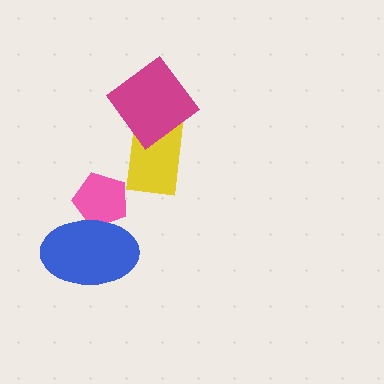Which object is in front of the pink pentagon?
The blue ellipse is in front of the pink pentagon.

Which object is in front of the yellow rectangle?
The magenta diamond is in front of the yellow rectangle.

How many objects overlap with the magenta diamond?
1 object overlaps with the magenta diamond.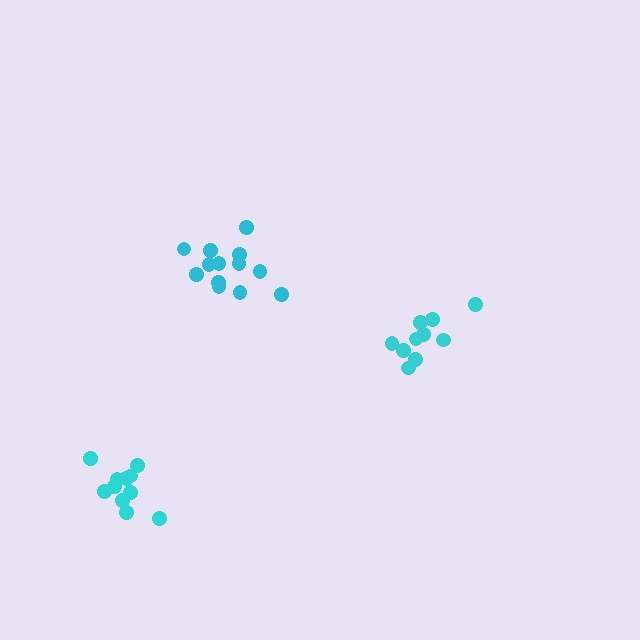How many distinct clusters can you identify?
There are 3 distinct clusters.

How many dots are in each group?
Group 1: 10 dots, Group 2: 11 dots, Group 3: 13 dots (34 total).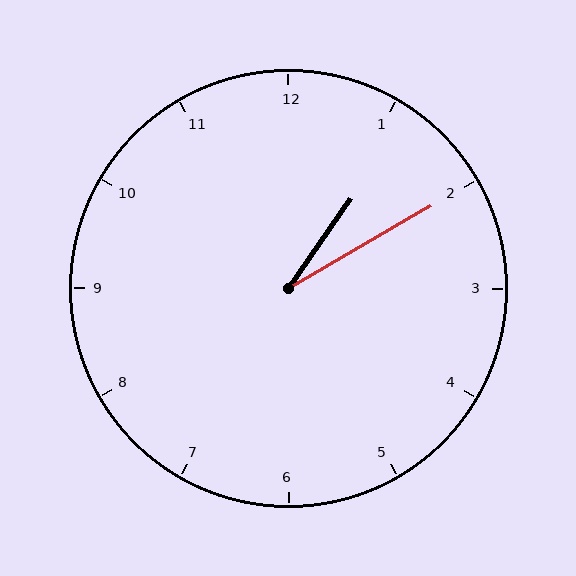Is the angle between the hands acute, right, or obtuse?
It is acute.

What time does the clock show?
1:10.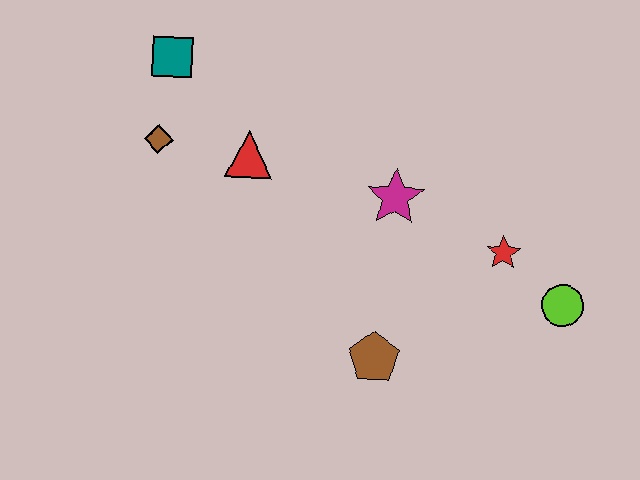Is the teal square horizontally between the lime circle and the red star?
No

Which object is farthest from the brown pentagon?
The teal square is farthest from the brown pentagon.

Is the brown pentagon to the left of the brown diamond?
No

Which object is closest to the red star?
The lime circle is closest to the red star.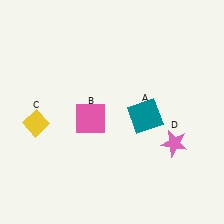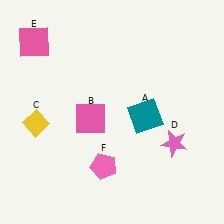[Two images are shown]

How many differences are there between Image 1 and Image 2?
There are 2 differences between the two images.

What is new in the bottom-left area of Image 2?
A pink pentagon (F) was added in the bottom-left area of Image 2.